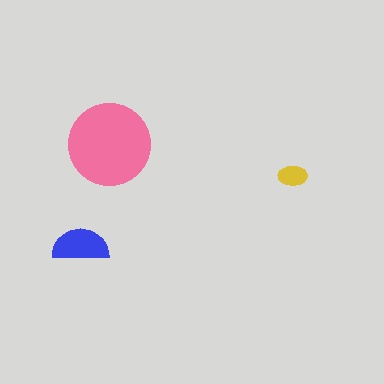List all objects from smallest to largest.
The yellow ellipse, the blue semicircle, the pink circle.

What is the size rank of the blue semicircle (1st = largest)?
2nd.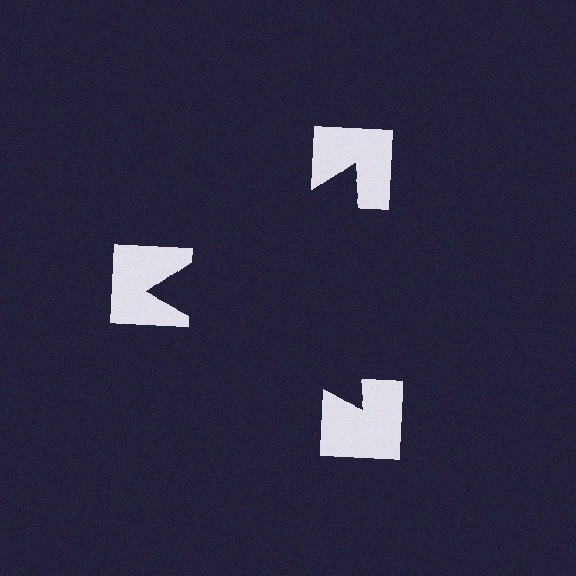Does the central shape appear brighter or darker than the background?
It typically appears slightly darker than the background, even though no actual brightness change is drawn.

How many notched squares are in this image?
There are 3 — one at each vertex of the illusory triangle.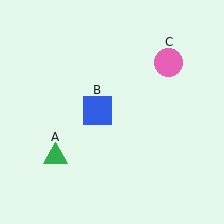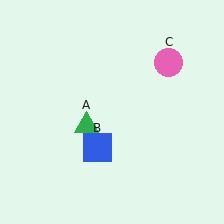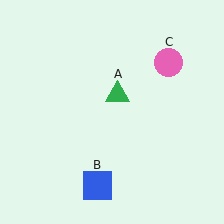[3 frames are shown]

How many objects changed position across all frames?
2 objects changed position: green triangle (object A), blue square (object B).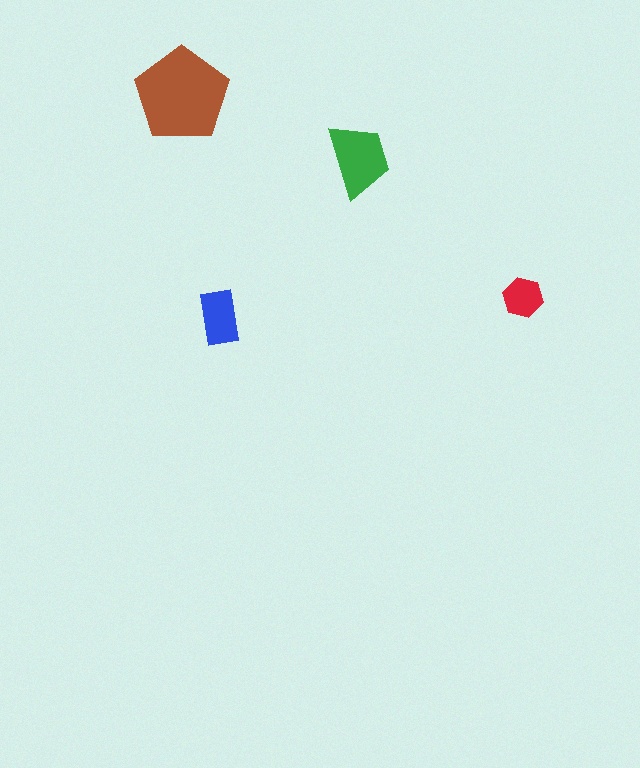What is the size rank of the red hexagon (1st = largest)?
4th.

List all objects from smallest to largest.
The red hexagon, the blue rectangle, the green trapezoid, the brown pentagon.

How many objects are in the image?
There are 4 objects in the image.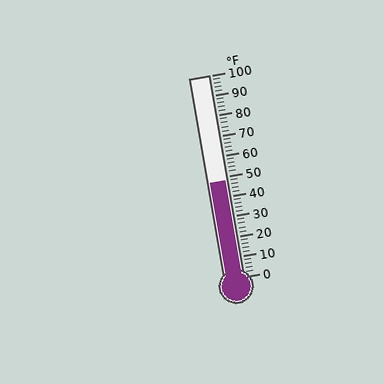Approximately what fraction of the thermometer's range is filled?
The thermometer is filled to approximately 50% of its range.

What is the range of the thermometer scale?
The thermometer scale ranges from 0°F to 100°F.